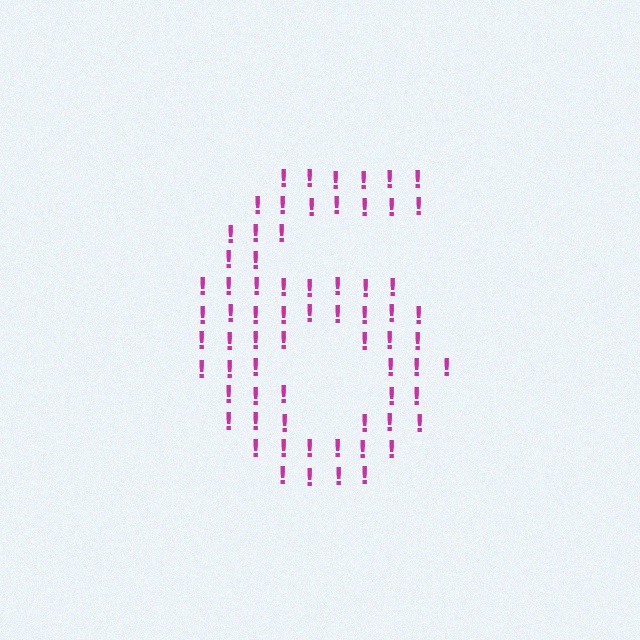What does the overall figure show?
The overall figure shows the digit 6.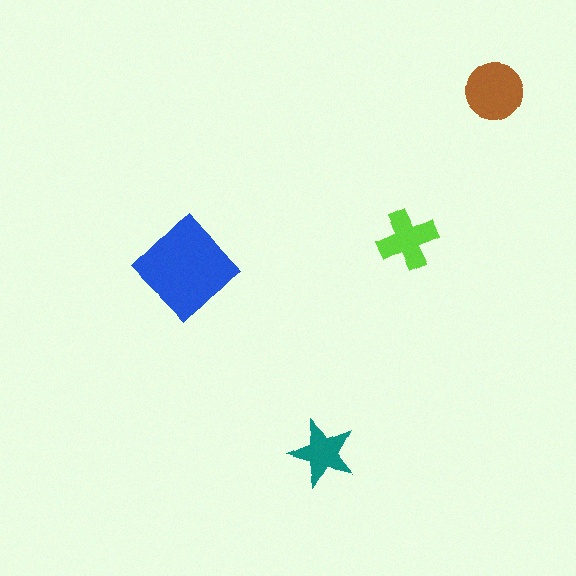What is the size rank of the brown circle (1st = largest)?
2nd.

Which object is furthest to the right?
The brown circle is rightmost.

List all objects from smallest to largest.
The teal star, the lime cross, the brown circle, the blue diamond.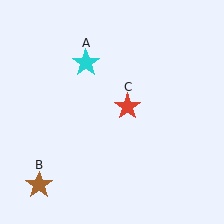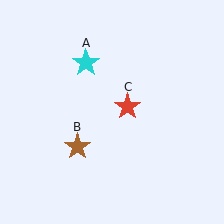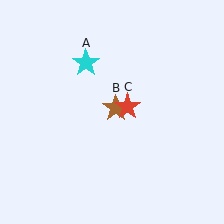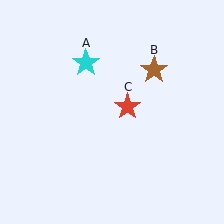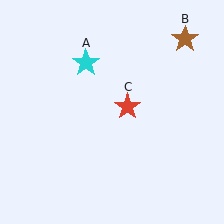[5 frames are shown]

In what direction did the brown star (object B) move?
The brown star (object B) moved up and to the right.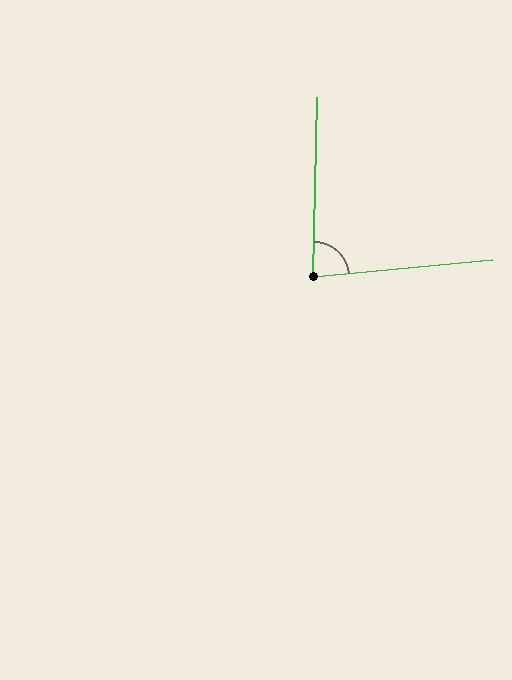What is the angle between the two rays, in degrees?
Approximately 83 degrees.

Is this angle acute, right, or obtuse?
It is acute.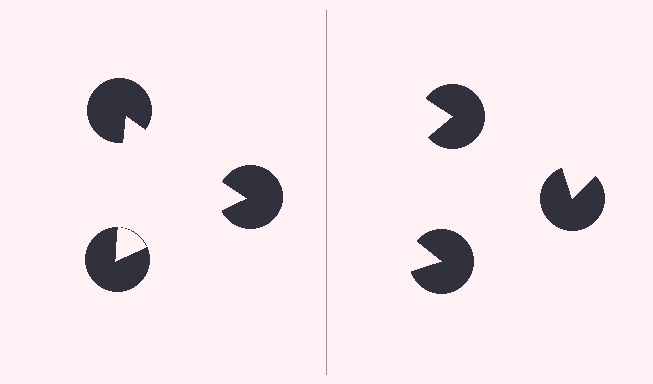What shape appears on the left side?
An illusory triangle.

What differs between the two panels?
The pac-man discs are positioned identically on both sides; only the wedge orientations differ. On the left they align to a triangle; on the right they are misaligned.